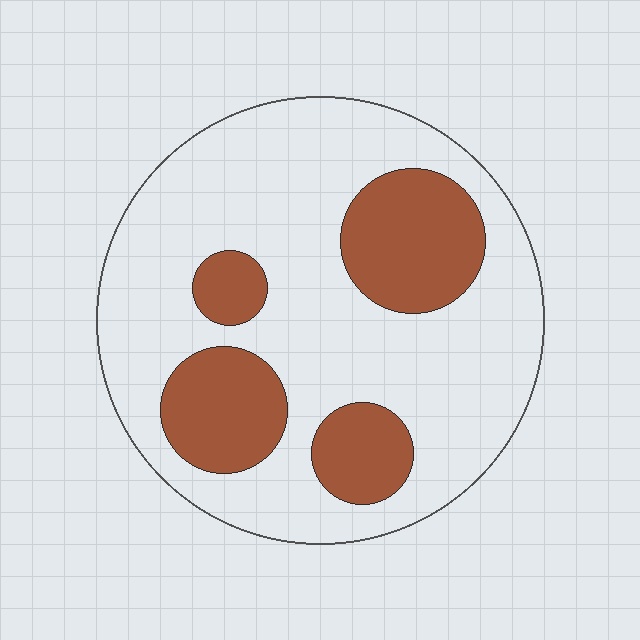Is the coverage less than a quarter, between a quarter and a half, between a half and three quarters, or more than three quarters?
Between a quarter and a half.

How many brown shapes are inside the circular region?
4.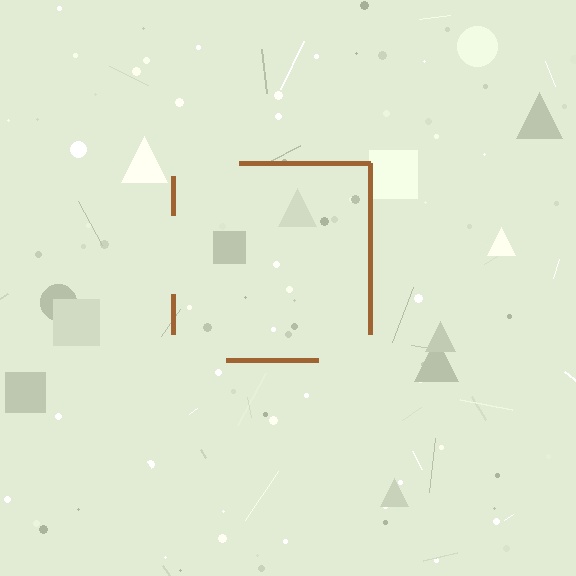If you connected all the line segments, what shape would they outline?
They would outline a square.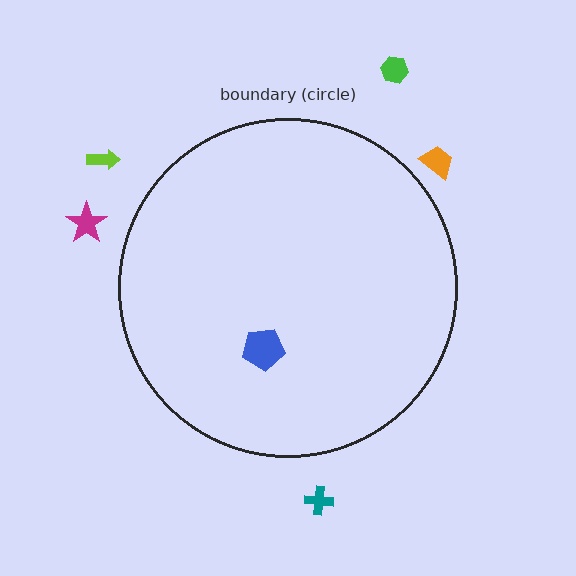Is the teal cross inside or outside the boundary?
Outside.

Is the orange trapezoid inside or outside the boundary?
Outside.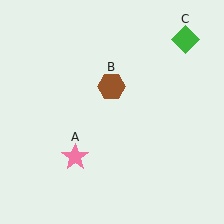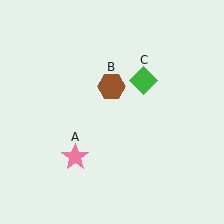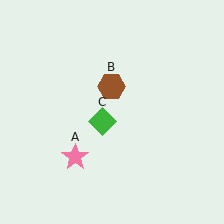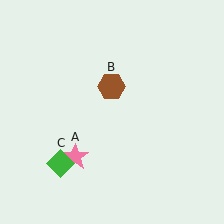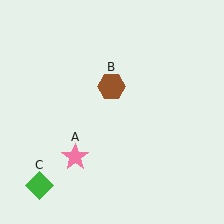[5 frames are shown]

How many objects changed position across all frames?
1 object changed position: green diamond (object C).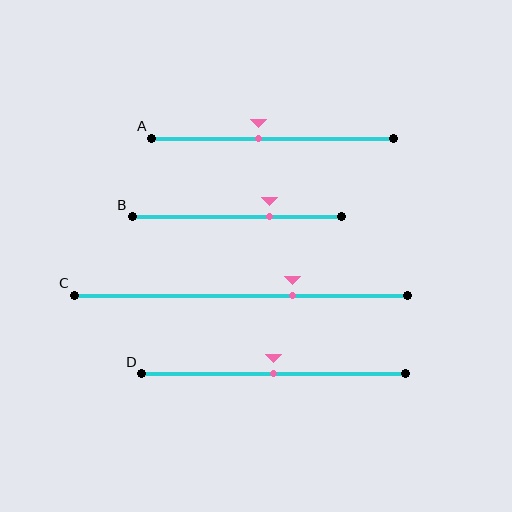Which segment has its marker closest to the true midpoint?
Segment D has its marker closest to the true midpoint.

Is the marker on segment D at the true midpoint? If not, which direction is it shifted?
Yes, the marker on segment D is at the true midpoint.